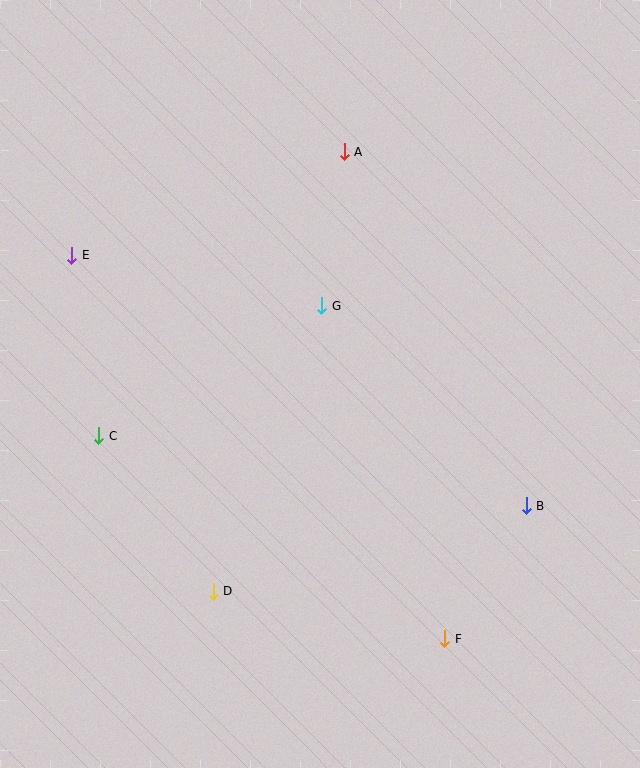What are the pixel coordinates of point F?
Point F is at (445, 639).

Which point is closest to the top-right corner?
Point A is closest to the top-right corner.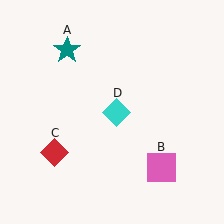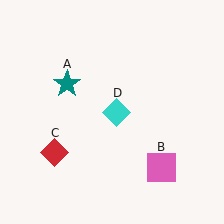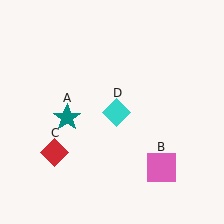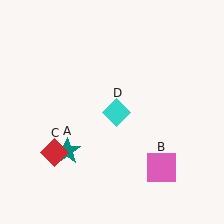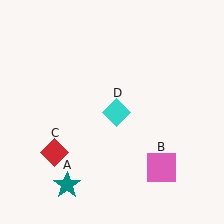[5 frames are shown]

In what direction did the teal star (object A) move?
The teal star (object A) moved down.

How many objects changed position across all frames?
1 object changed position: teal star (object A).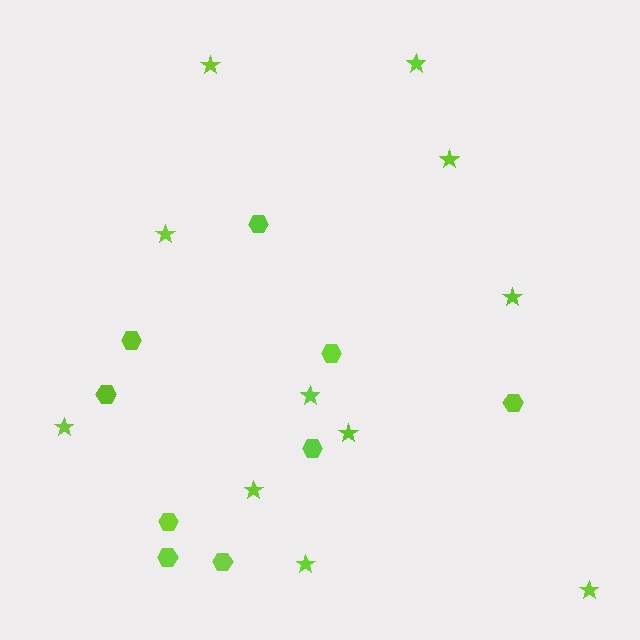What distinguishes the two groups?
There are 2 groups: one group of hexagons (9) and one group of stars (11).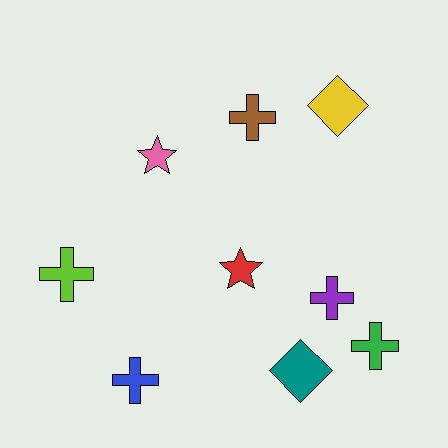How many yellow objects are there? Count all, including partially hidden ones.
There is 1 yellow object.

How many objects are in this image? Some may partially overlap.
There are 9 objects.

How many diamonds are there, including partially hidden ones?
There are 2 diamonds.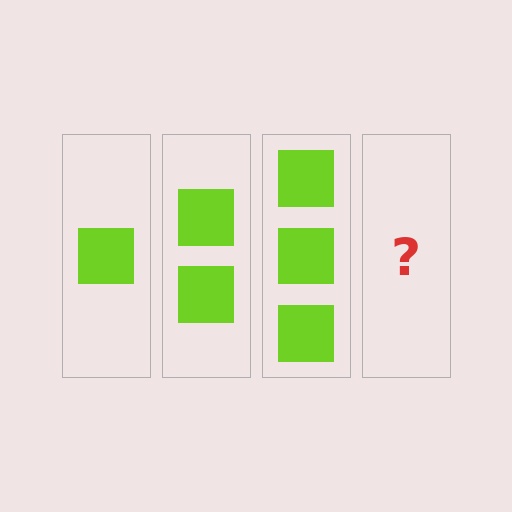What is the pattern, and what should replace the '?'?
The pattern is that each step adds one more square. The '?' should be 4 squares.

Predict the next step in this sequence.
The next step is 4 squares.